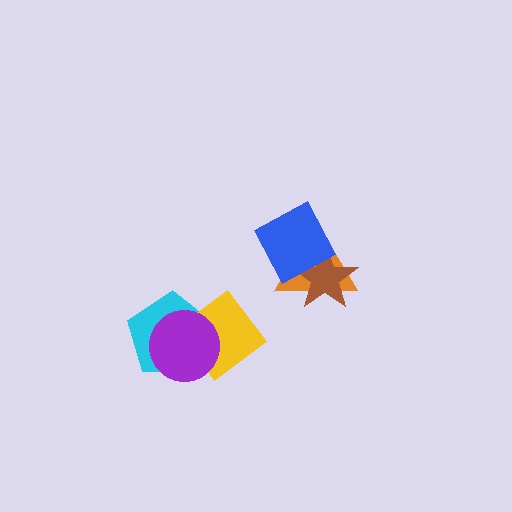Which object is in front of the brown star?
The blue square is in front of the brown star.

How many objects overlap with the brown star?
2 objects overlap with the brown star.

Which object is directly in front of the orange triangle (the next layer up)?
The brown star is directly in front of the orange triangle.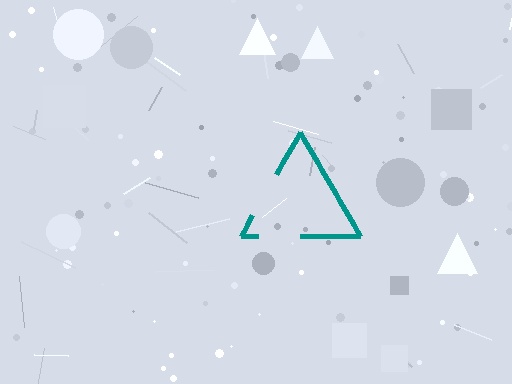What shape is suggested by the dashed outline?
The dashed outline suggests a triangle.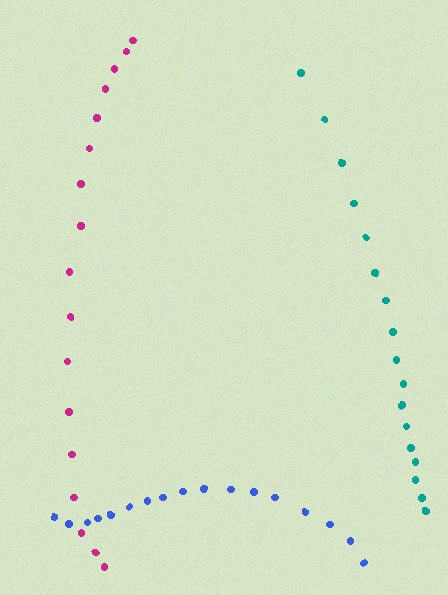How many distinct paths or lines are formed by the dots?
There are 3 distinct paths.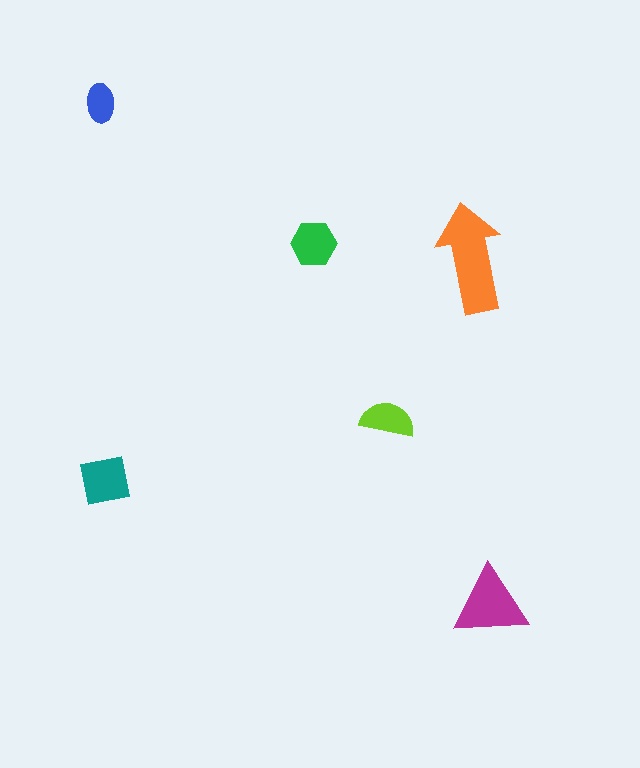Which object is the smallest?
The blue ellipse.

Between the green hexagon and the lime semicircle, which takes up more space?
The green hexagon.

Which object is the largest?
The orange arrow.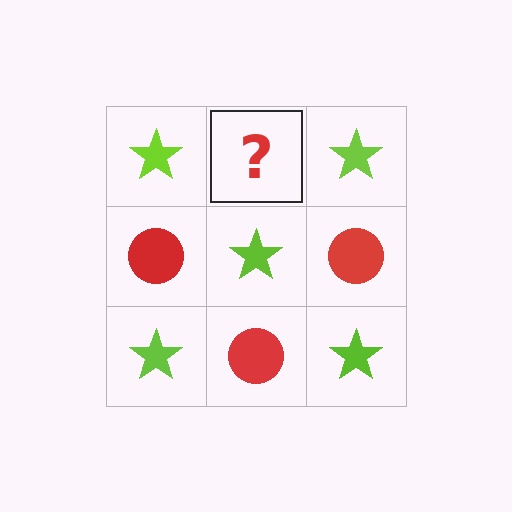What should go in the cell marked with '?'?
The missing cell should contain a red circle.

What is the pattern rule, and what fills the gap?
The rule is that it alternates lime star and red circle in a checkerboard pattern. The gap should be filled with a red circle.